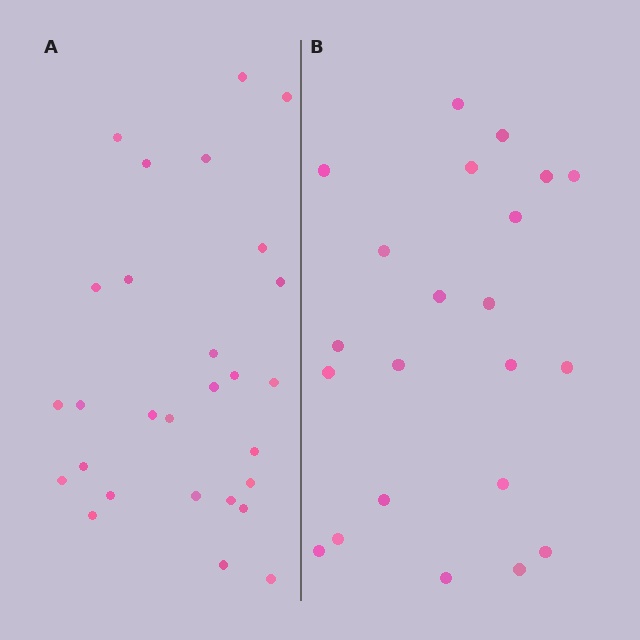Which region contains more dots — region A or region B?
Region A (the left region) has more dots.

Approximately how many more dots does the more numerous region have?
Region A has about 6 more dots than region B.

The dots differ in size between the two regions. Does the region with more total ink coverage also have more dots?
No. Region B has more total ink coverage because its dots are larger, but region A actually contains more individual dots. Total area can be misleading — the number of items is what matters here.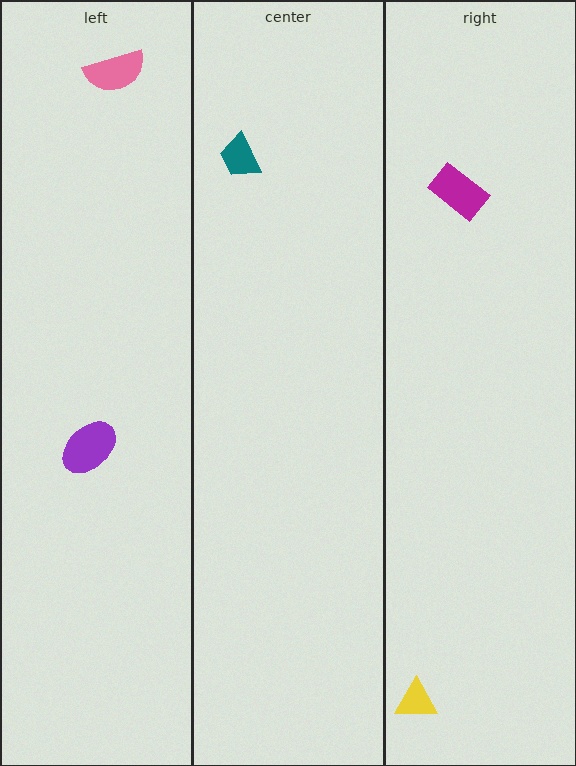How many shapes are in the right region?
2.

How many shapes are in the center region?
1.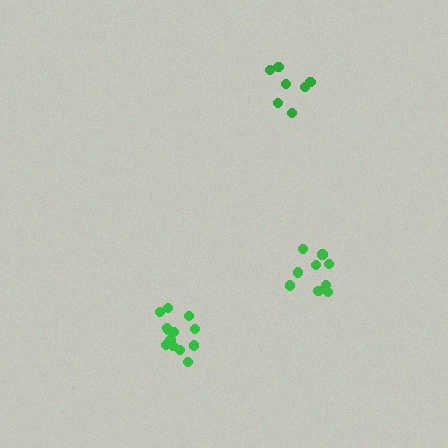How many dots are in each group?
Group 1: 13 dots, Group 2: 7 dots, Group 3: 9 dots (29 total).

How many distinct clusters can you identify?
There are 3 distinct clusters.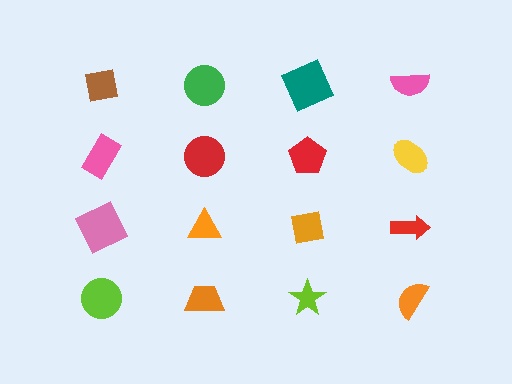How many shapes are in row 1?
4 shapes.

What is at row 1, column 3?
A teal square.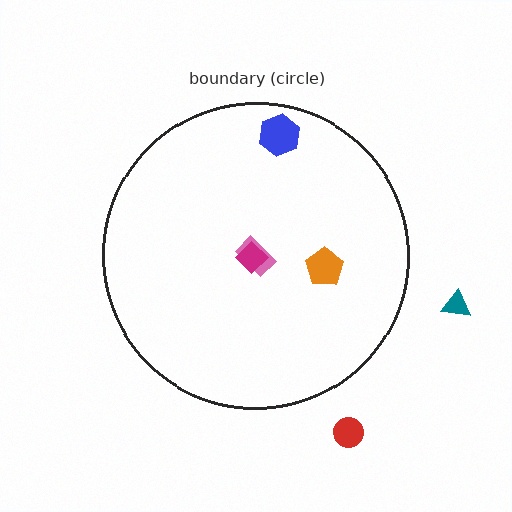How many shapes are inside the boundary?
4 inside, 2 outside.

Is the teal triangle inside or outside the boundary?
Outside.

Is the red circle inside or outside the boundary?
Outside.